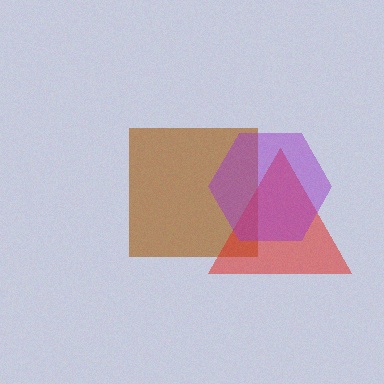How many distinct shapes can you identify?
There are 3 distinct shapes: a brown square, a red triangle, a purple hexagon.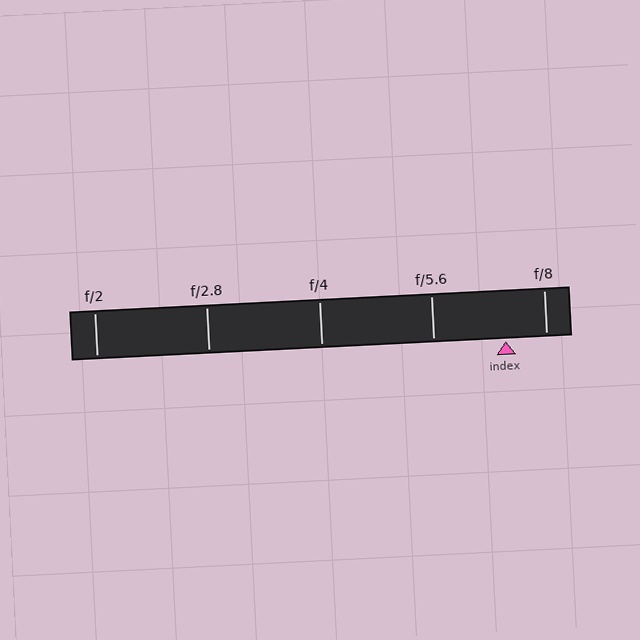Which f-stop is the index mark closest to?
The index mark is closest to f/8.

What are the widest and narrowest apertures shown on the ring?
The widest aperture shown is f/2 and the narrowest is f/8.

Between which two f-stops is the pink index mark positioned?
The index mark is between f/5.6 and f/8.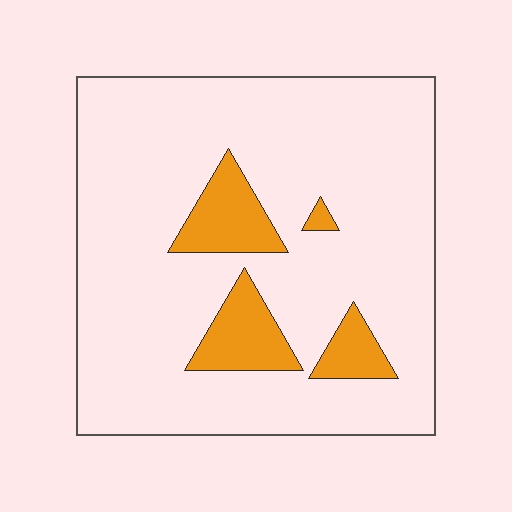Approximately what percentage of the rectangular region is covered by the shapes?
Approximately 15%.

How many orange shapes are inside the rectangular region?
4.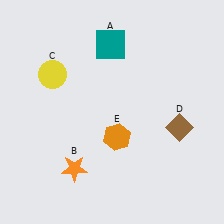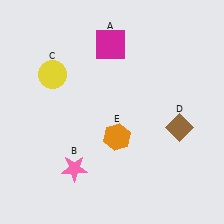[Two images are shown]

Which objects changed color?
A changed from teal to magenta. B changed from orange to pink.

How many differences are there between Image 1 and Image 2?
There are 2 differences between the two images.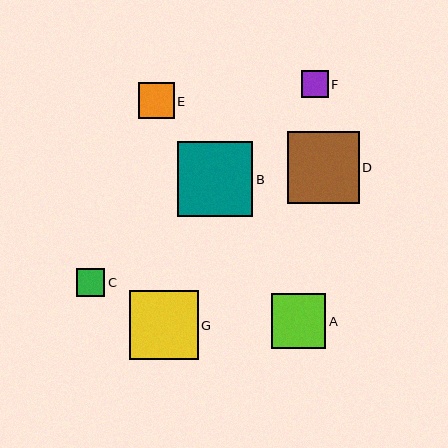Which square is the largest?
Square B is the largest with a size of approximately 75 pixels.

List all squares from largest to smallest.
From largest to smallest: B, D, G, A, E, C, F.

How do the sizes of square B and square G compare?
Square B and square G are approximately the same size.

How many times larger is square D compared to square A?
Square D is approximately 1.3 times the size of square A.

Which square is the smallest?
Square F is the smallest with a size of approximately 27 pixels.